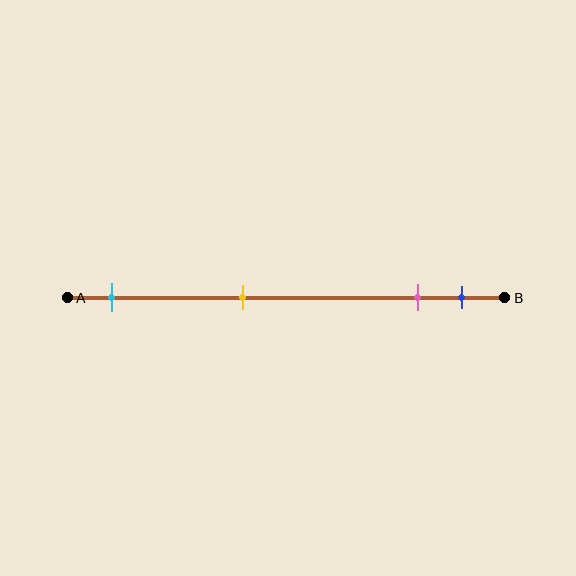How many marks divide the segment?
There are 4 marks dividing the segment.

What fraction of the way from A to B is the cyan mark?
The cyan mark is approximately 10% (0.1) of the way from A to B.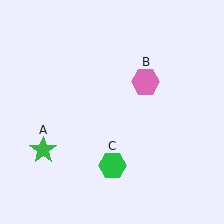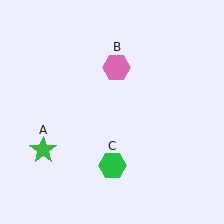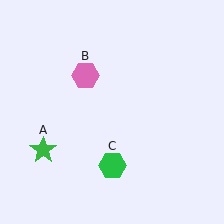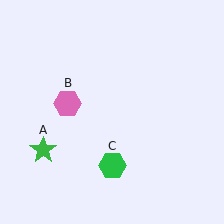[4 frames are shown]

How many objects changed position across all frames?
1 object changed position: pink hexagon (object B).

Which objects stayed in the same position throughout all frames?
Green star (object A) and green hexagon (object C) remained stationary.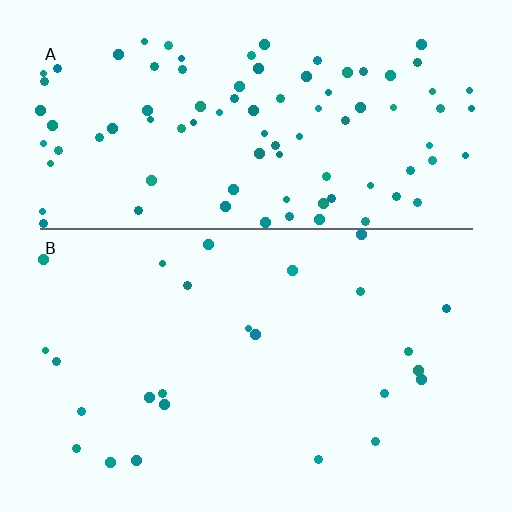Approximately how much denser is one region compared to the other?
Approximately 3.7× — region A over region B.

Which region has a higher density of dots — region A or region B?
A (the top).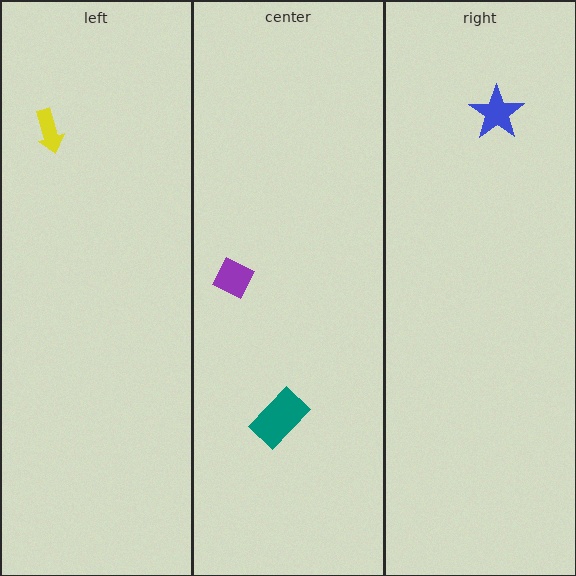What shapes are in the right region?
The blue star.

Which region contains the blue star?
The right region.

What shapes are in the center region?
The teal rectangle, the purple diamond.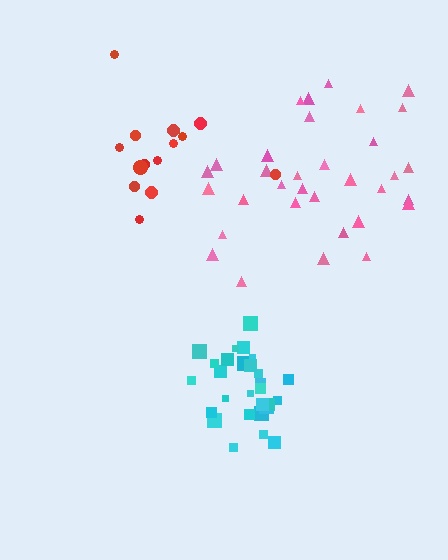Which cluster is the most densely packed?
Cyan.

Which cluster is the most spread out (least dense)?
Red.